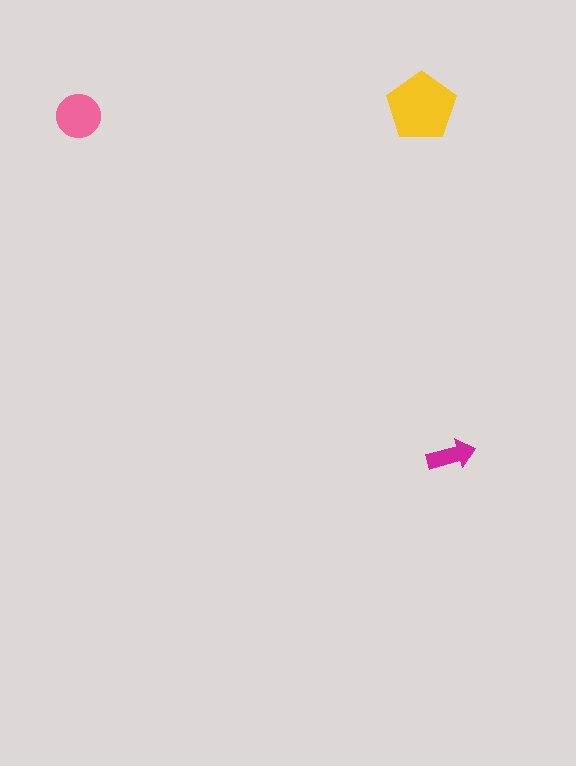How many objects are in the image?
There are 3 objects in the image.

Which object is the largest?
The yellow pentagon.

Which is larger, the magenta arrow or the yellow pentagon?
The yellow pentagon.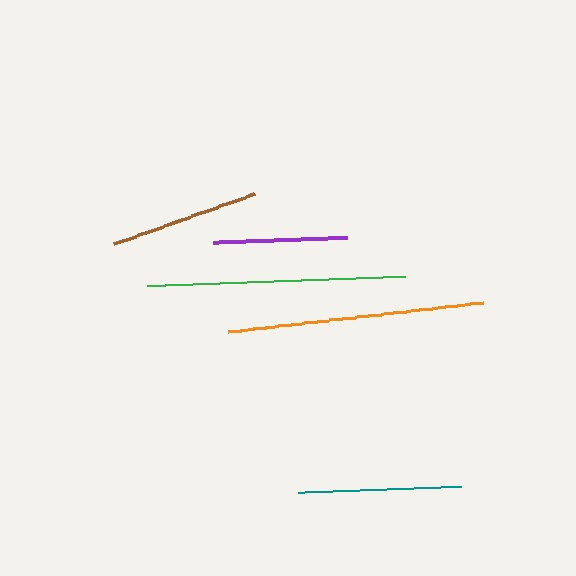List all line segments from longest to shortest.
From longest to shortest: green, orange, teal, brown, purple.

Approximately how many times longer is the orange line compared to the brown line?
The orange line is approximately 1.7 times the length of the brown line.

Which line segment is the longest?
The green line is the longest at approximately 258 pixels.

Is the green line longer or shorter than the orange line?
The green line is longer than the orange line.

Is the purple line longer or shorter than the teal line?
The teal line is longer than the purple line.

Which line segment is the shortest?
The purple line is the shortest at approximately 134 pixels.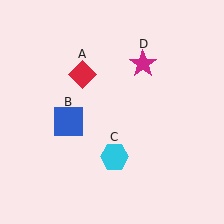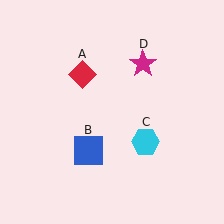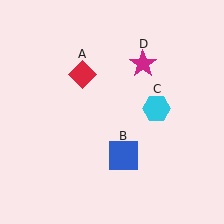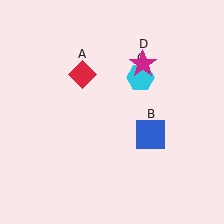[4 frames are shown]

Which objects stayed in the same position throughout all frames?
Red diamond (object A) and magenta star (object D) remained stationary.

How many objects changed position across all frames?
2 objects changed position: blue square (object B), cyan hexagon (object C).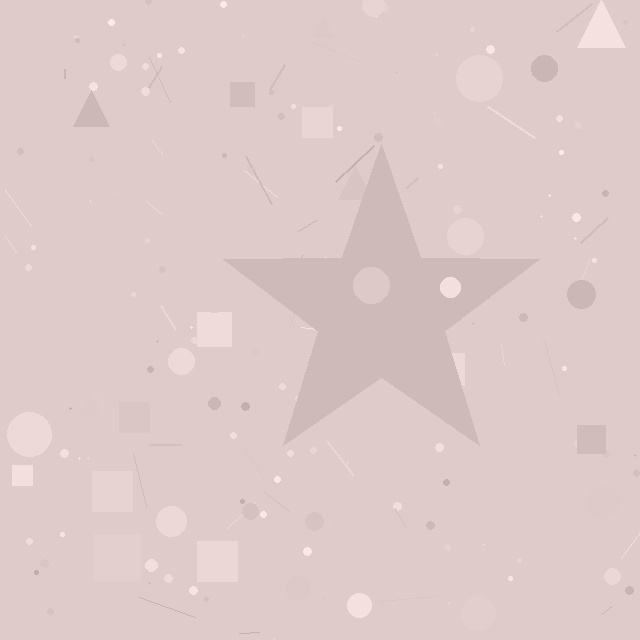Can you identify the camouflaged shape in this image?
The camouflaged shape is a star.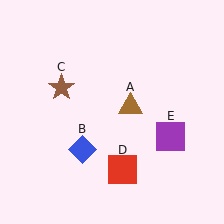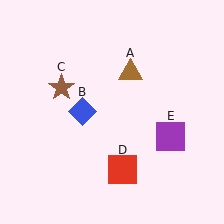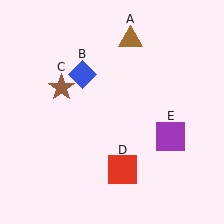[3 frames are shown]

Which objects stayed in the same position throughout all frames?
Brown star (object C) and red square (object D) and purple square (object E) remained stationary.